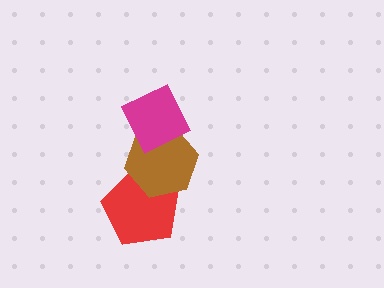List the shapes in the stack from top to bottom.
From top to bottom: the magenta diamond, the brown hexagon, the red pentagon.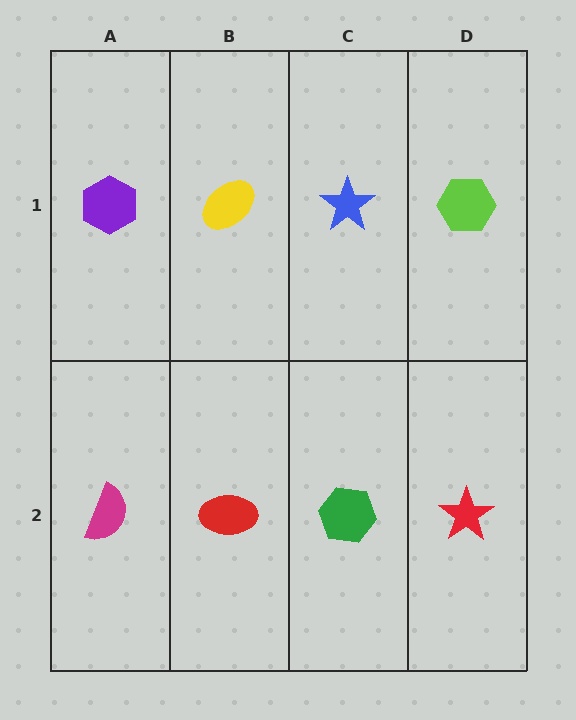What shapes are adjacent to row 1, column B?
A red ellipse (row 2, column B), a purple hexagon (row 1, column A), a blue star (row 1, column C).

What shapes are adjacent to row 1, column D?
A red star (row 2, column D), a blue star (row 1, column C).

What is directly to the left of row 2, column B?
A magenta semicircle.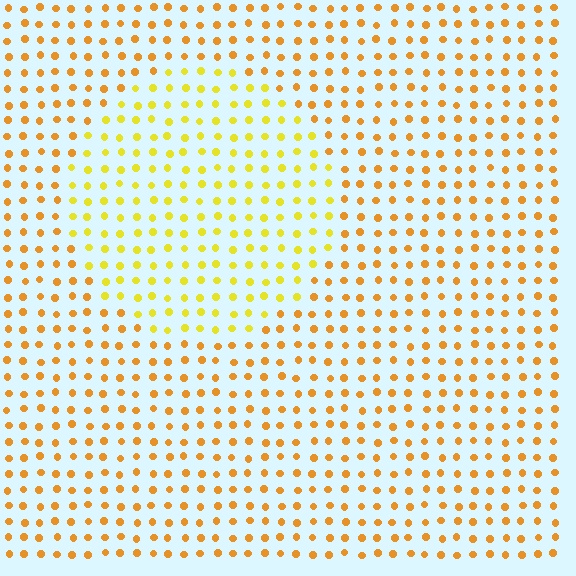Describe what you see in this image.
The image is filled with small orange elements in a uniform arrangement. A circle-shaped region is visible where the elements are tinted to a slightly different hue, forming a subtle color boundary.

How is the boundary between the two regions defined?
The boundary is defined purely by a slight shift in hue (about 26 degrees). Spacing, size, and orientation are identical on both sides.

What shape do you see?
I see a circle.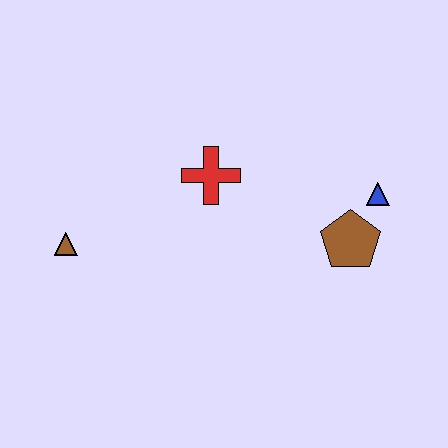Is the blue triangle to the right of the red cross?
Yes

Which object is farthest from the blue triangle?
The brown triangle is farthest from the blue triangle.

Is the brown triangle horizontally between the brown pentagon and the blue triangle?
No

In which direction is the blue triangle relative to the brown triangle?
The blue triangle is to the right of the brown triangle.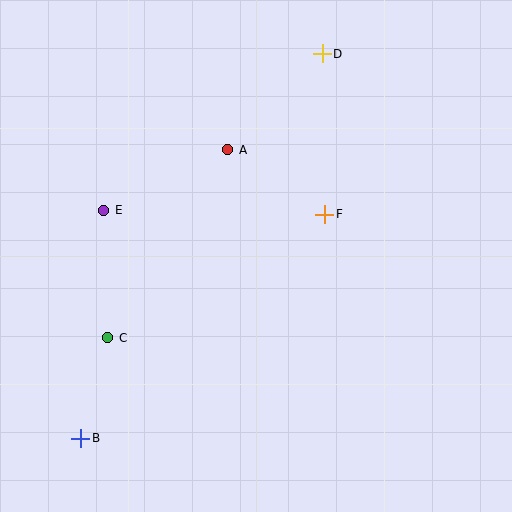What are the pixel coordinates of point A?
Point A is at (228, 150).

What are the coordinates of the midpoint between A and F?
The midpoint between A and F is at (276, 182).